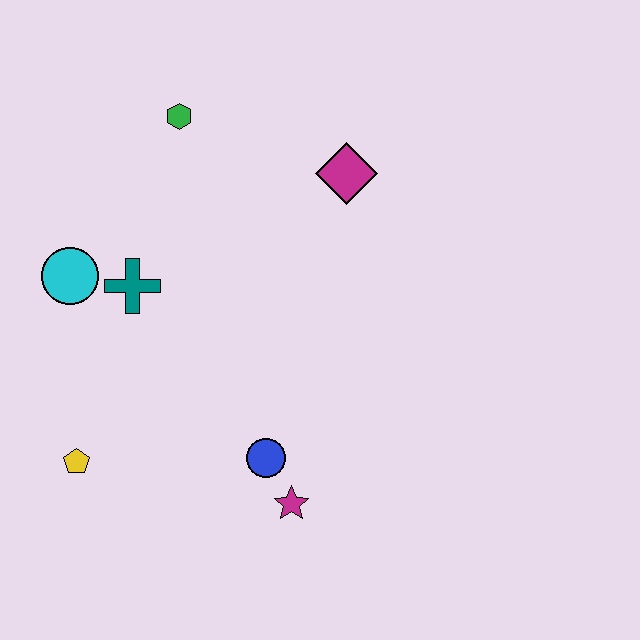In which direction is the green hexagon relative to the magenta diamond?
The green hexagon is to the left of the magenta diamond.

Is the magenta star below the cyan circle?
Yes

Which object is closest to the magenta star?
The blue circle is closest to the magenta star.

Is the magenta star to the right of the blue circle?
Yes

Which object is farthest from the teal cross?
The magenta star is farthest from the teal cross.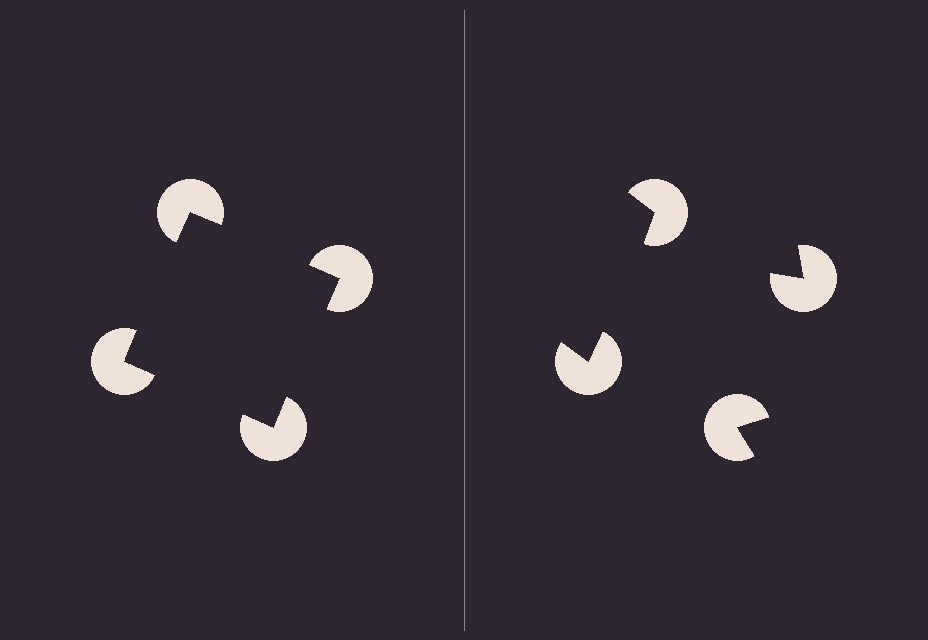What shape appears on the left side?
An illusory square.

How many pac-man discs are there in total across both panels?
8 — 4 on each side.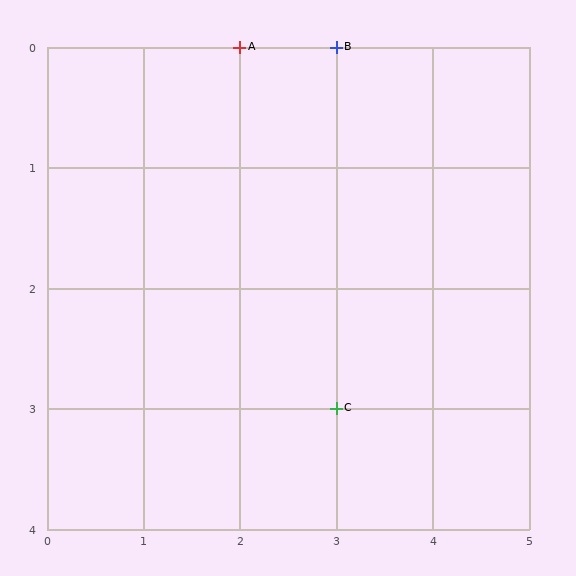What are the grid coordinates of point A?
Point A is at grid coordinates (2, 0).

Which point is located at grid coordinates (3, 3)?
Point C is at (3, 3).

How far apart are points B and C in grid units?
Points B and C are 3 rows apart.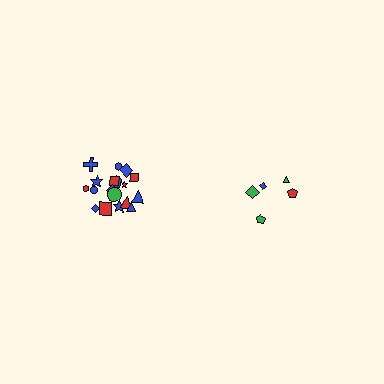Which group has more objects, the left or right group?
The left group.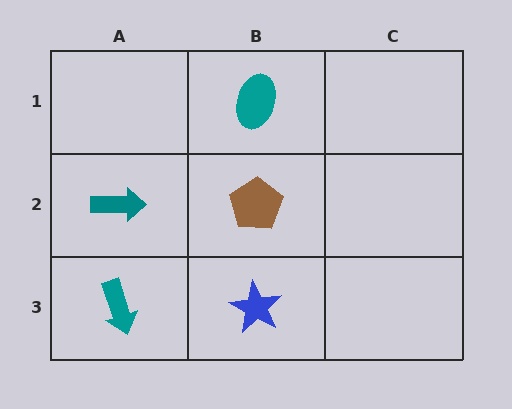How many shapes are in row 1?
1 shape.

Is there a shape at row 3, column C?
No, that cell is empty.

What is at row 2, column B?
A brown pentagon.